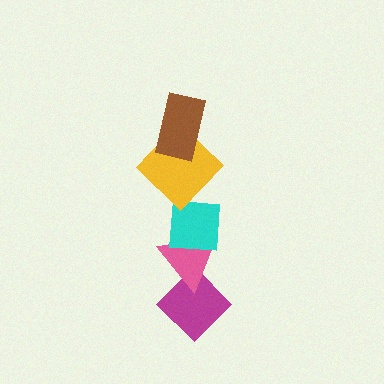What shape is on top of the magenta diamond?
The pink triangle is on top of the magenta diamond.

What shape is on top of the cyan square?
The yellow diamond is on top of the cyan square.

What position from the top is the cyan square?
The cyan square is 3rd from the top.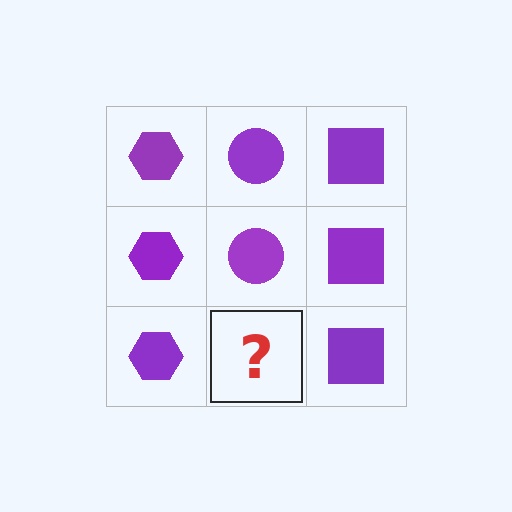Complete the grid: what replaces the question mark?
The question mark should be replaced with a purple circle.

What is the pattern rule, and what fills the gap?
The rule is that each column has a consistent shape. The gap should be filled with a purple circle.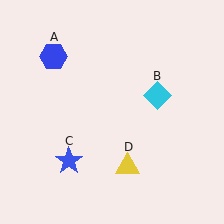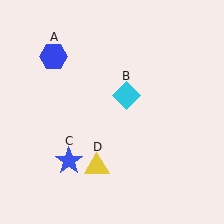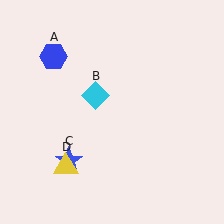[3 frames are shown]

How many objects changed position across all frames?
2 objects changed position: cyan diamond (object B), yellow triangle (object D).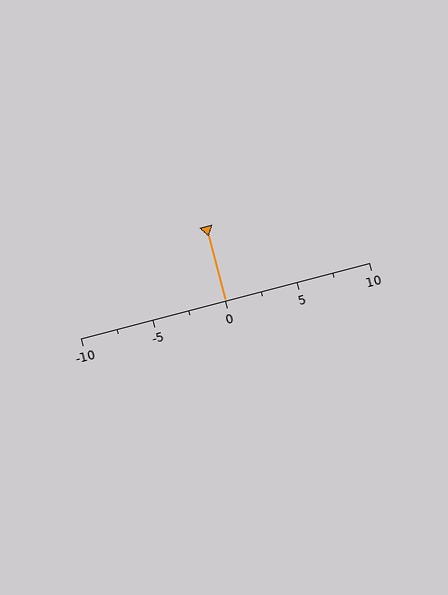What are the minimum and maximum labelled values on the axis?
The axis runs from -10 to 10.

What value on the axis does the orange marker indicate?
The marker indicates approximately 0.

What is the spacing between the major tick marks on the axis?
The major ticks are spaced 5 apart.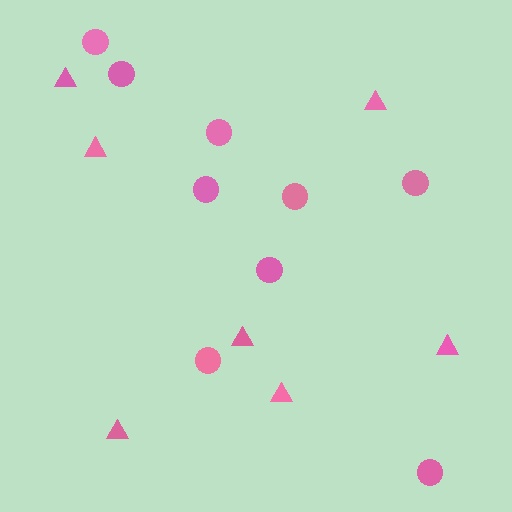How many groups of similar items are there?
There are 2 groups: one group of triangles (7) and one group of circles (9).